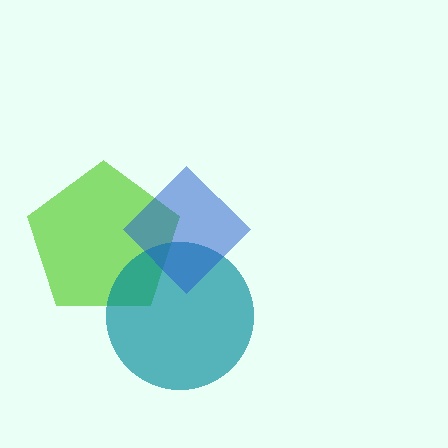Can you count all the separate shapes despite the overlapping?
Yes, there are 3 separate shapes.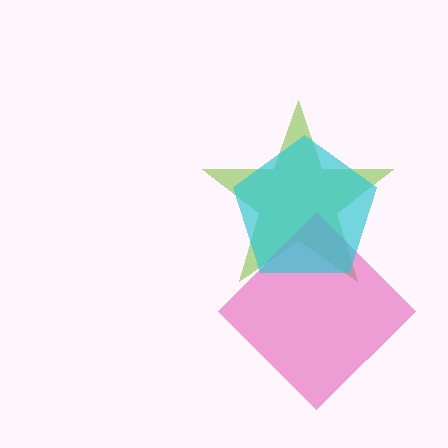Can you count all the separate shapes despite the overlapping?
Yes, there are 3 separate shapes.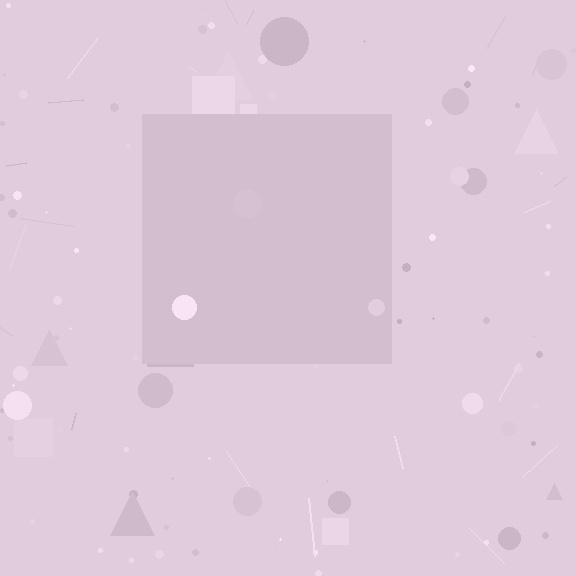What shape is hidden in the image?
A square is hidden in the image.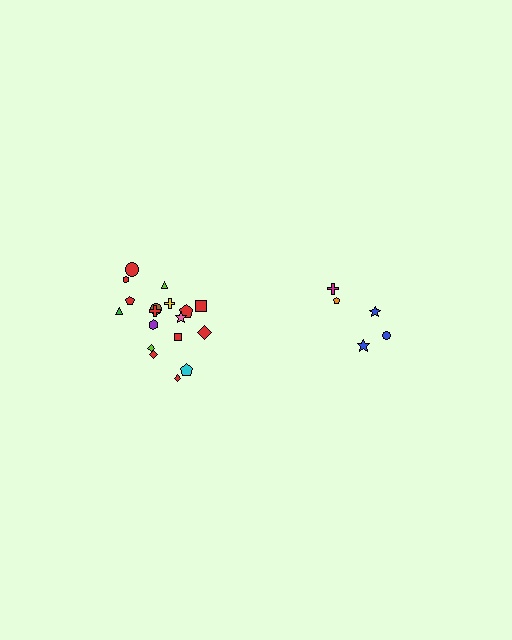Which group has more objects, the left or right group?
The left group.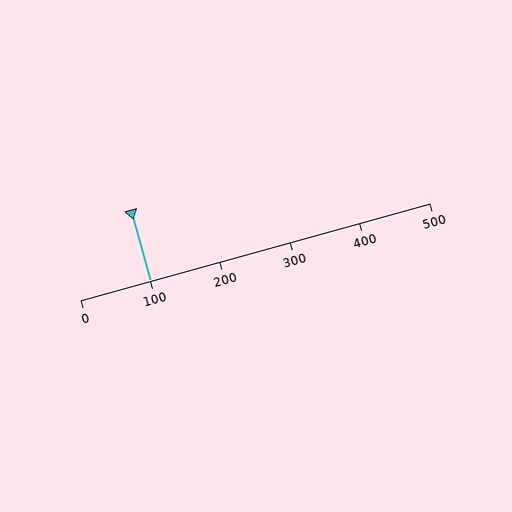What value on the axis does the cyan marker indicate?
The marker indicates approximately 100.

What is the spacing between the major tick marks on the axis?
The major ticks are spaced 100 apart.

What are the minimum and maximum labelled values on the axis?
The axis runs from 0 to 500.